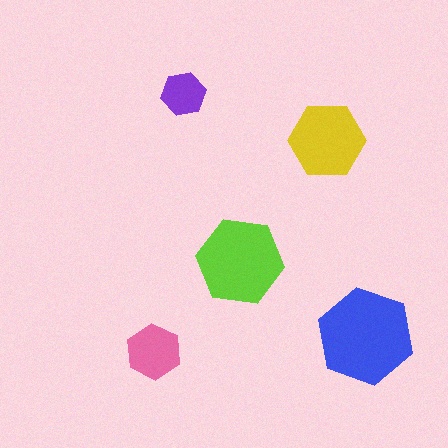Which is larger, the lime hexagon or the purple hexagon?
The lime one.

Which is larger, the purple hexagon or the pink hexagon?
The pink one.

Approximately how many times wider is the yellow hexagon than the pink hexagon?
About 1.5 times wider.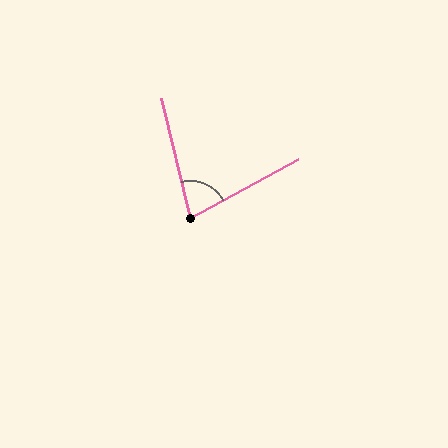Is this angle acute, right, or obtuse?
It is acute.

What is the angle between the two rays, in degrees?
Approximately 75 degrees.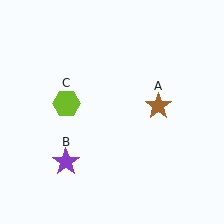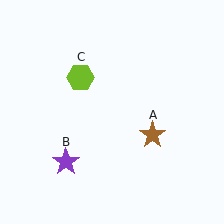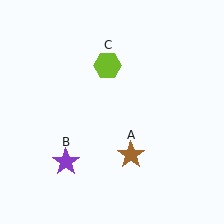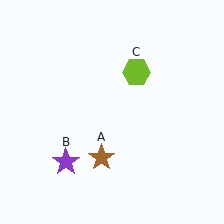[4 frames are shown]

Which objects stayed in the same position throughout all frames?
Purple star (object B) remained stationary.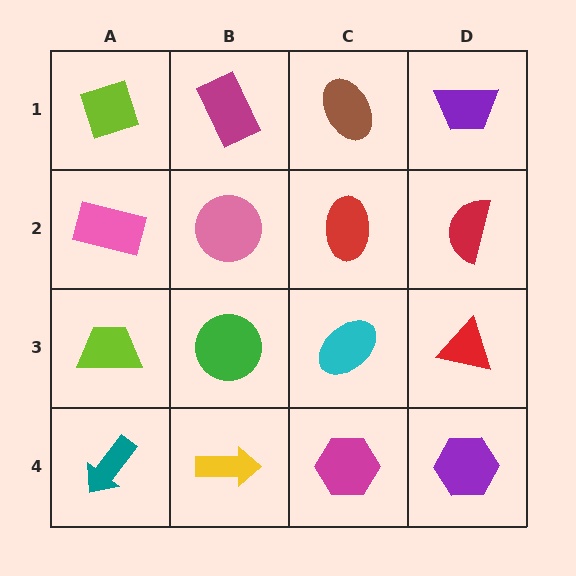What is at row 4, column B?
A yellow arrow.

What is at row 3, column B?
A green circle.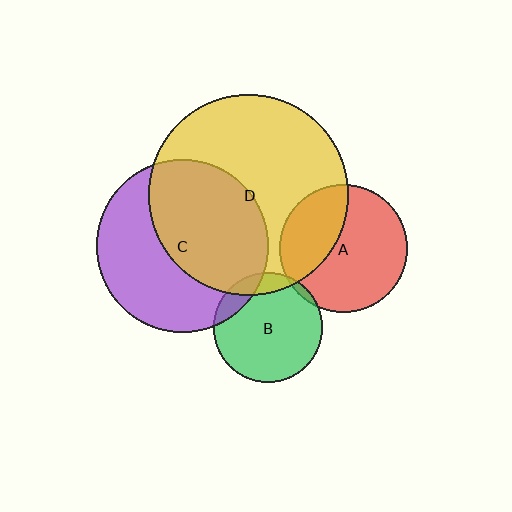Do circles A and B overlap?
Yes.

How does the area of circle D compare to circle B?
Approximately 3.3 times.